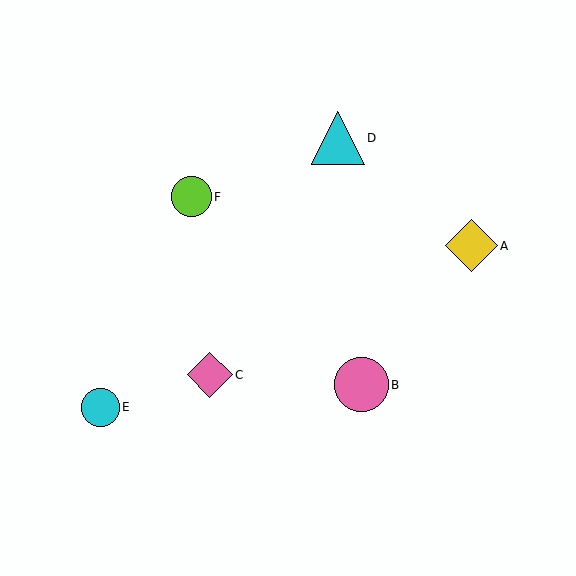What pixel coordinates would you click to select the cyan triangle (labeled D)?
Click at (338, 138) to select the cyan triangle D.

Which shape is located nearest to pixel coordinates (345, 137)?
The cyan triangle (labeled D) at (338, 138) is nearest to that location.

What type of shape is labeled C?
Shape C is a pink diamond.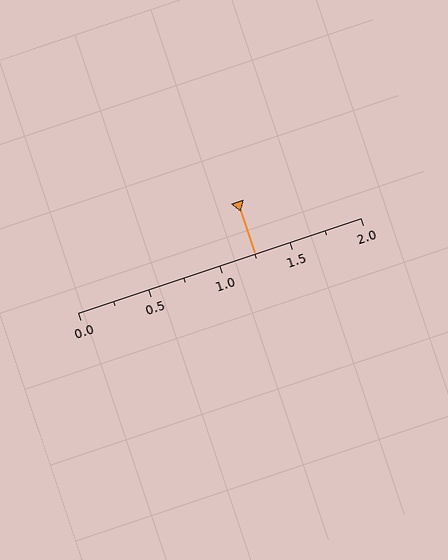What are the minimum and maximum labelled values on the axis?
The axis runs from 0.0 to 2.0.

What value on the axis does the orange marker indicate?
The marker indicates approximately 1.25.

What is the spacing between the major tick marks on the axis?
The major ticks are spaced 0.5 apart.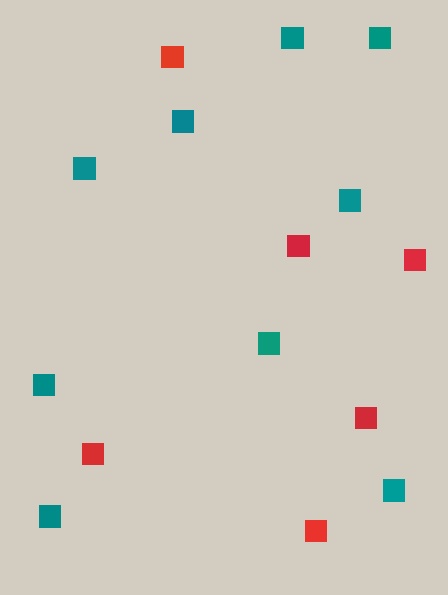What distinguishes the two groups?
There are 2 groups: one group of red squares (6) and one group of teal squares (9).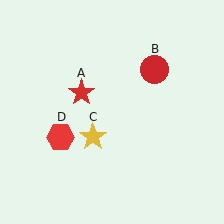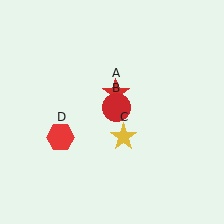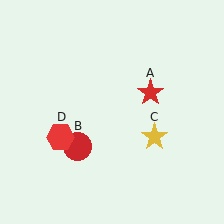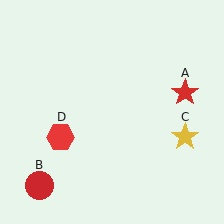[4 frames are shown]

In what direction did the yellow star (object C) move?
The yellow star (object C) moved right.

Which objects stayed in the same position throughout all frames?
Red hexagon (object D) remained stationary.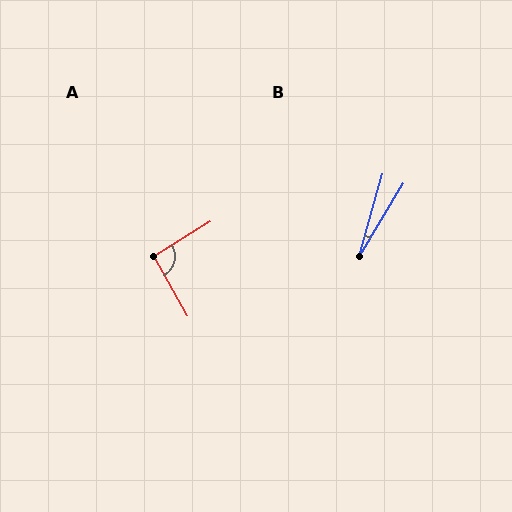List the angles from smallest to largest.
B (15°), A (92°).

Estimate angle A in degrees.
Approximately 92 degrees.